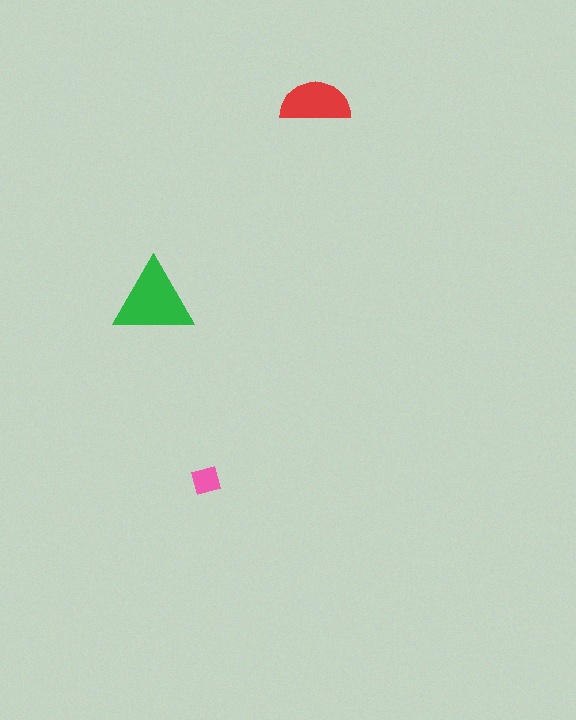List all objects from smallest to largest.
The pink diamond, the red semicircle, the green triangle.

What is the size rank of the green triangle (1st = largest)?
1st.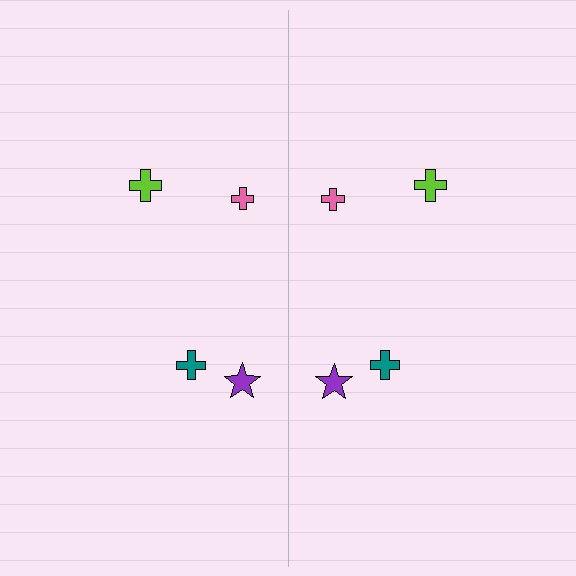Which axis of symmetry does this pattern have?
The pattern has a vertical axis of symmetry running through the center of the image.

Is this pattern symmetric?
Yes, this pattern has bilateral (reflection) symmetry.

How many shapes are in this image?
There are 8 shapes in this image.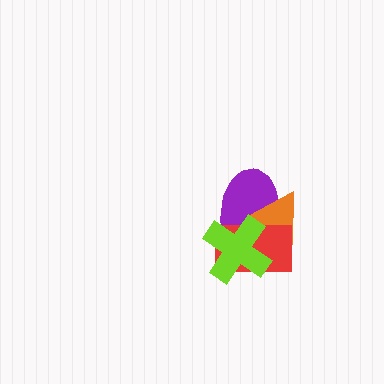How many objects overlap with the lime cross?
3 objects overlap with the lime cross.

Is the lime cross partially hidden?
No, no other shape covers it.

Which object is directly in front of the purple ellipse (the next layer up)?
The orange triangle is directly in front of the purple ellipse.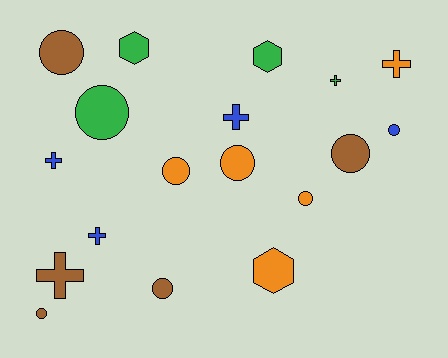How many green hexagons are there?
There are 2 green hexagons.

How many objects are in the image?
There are 18 objects.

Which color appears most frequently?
Orange, with 5 objects.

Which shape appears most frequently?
Circle, with 9 objects.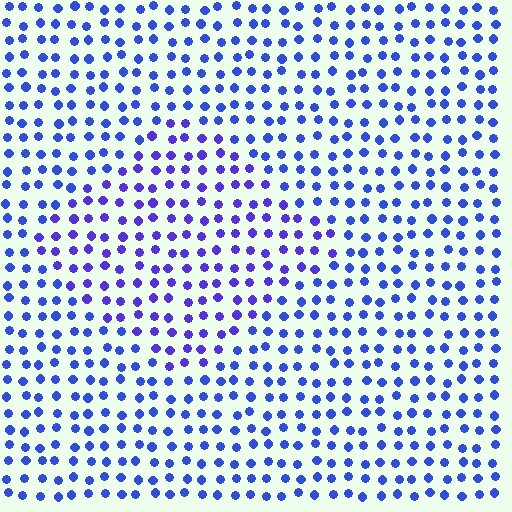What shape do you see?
I see a diamond.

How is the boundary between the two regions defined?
The boundary is defined purely by a slight shift in hue (about 23 degrees). Spacing, size, and orientation are identical on both sides.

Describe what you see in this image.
The image is filled with small blue elements in a uniform arrangement. A diamond-shaped region is visible where the elements are tinted to a slightly different hue, forming a subtle color boundary.